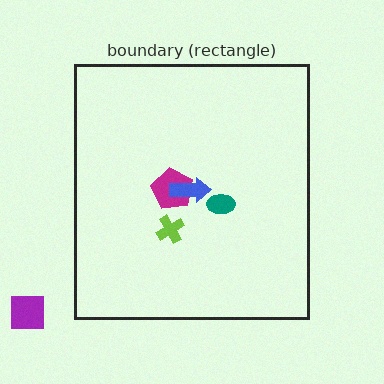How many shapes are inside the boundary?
4 inside, 1 outside.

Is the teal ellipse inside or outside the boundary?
Inside.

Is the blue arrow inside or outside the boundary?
Inside.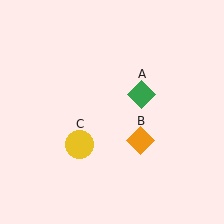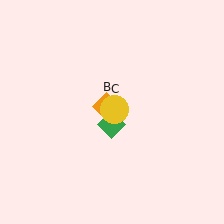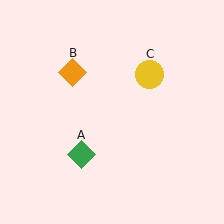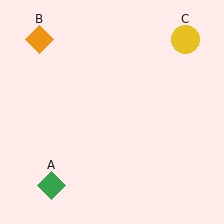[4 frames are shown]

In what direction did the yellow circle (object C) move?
The yellow circle (object C) moved up and to the right.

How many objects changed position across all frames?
3 objects changed position: green diamond (object A), orange diamond (object B), yellow circle (object C).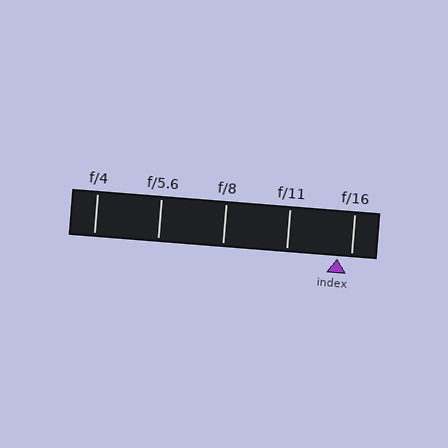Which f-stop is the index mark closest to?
The index mark is closest to f/16.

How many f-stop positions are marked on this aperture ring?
There are 5 f-stop positions marked.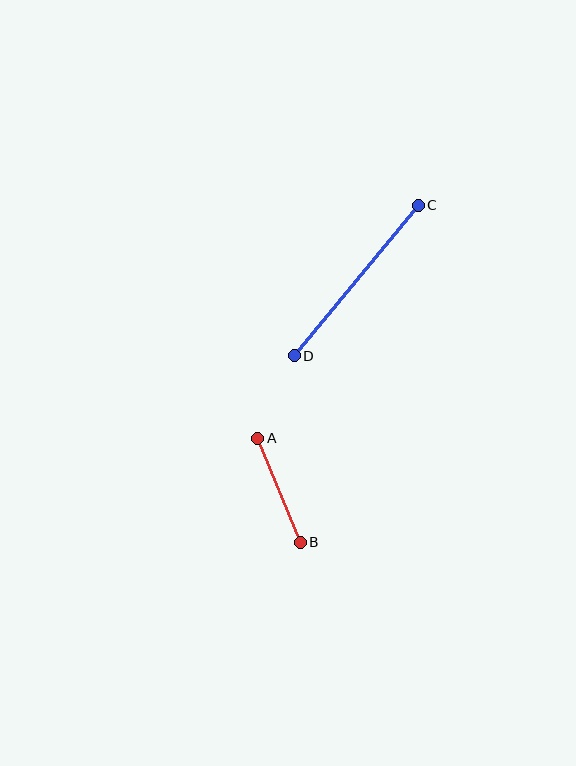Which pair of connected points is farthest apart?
Points C and D are farthest apart.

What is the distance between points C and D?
The distance is approximately 195 pixels.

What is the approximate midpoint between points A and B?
The midpoint is at approximately (279, 490) pixels.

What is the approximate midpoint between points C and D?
The midpoint is at approximately (356, 280) pixels.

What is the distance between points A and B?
The distance is approximately 113 pixels.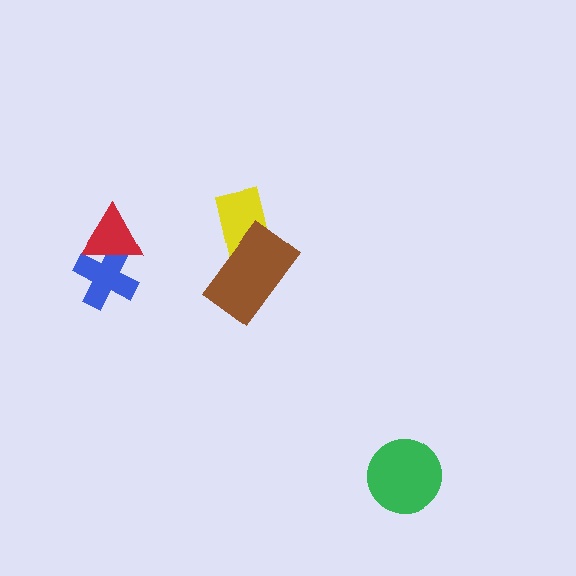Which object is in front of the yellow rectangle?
The brown rectangle is in front of the yellow rectangle.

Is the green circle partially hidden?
No, no other shape covers it.